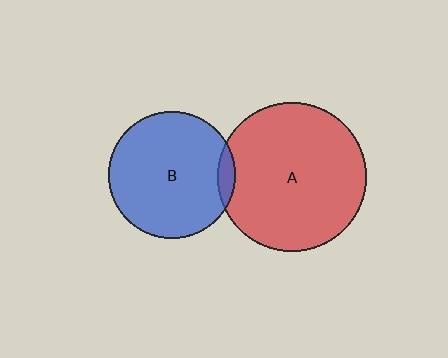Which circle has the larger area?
Circle A (red).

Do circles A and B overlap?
Yes.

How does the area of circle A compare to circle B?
Approximately 1.4 times.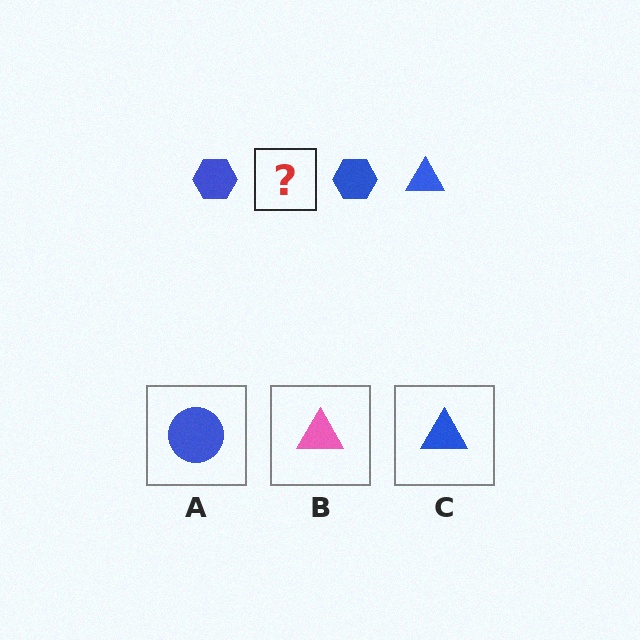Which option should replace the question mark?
Option C.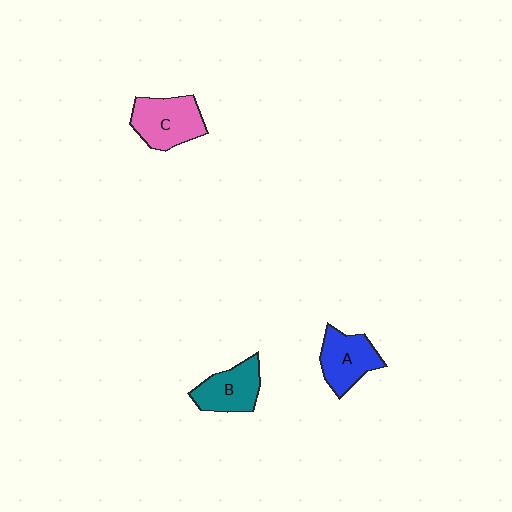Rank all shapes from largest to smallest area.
From largest to smallest: C (pink), A (blue), B (teal).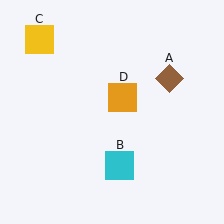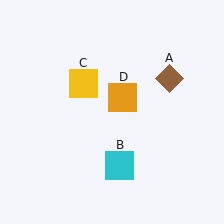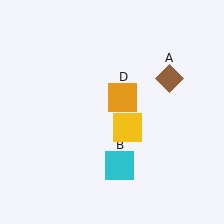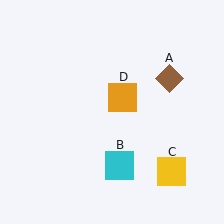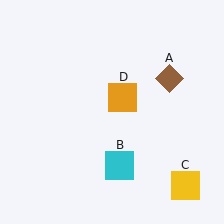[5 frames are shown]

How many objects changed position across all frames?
1 object changed position: yellow square (object C).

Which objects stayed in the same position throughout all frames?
Brown diamond (object A) and cyan square (object B) and orange square (object D) remained stationary.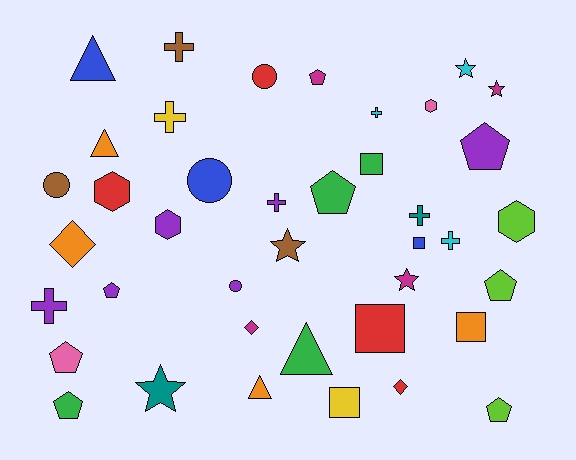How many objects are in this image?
There are 40 objects.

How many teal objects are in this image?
There are 2 teal objects.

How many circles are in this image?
There are 4 circles.